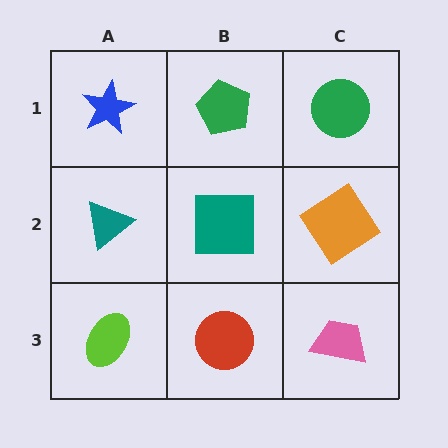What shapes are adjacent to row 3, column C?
An orange diamond (row 2, column C), a red circle (row 3, column B).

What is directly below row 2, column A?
A lime ellipse.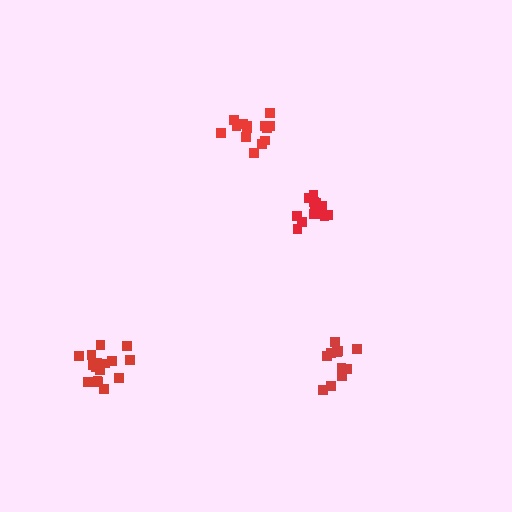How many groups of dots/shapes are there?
There are 4 groups.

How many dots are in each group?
Group 1: 11 dots, Group 2: 16 dots, Group 3: 14 dots, Group 4: 13 dots (54 total).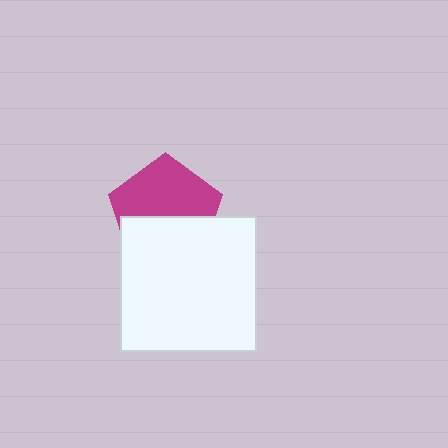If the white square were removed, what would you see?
You would see the complete magenta pentagon.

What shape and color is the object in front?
The object in front is a white square.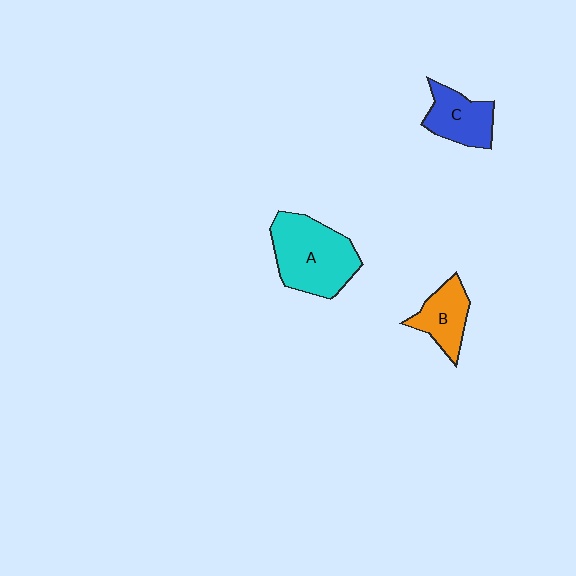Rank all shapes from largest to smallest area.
From largest to smallest: A (cyan), C (blue), B (orange).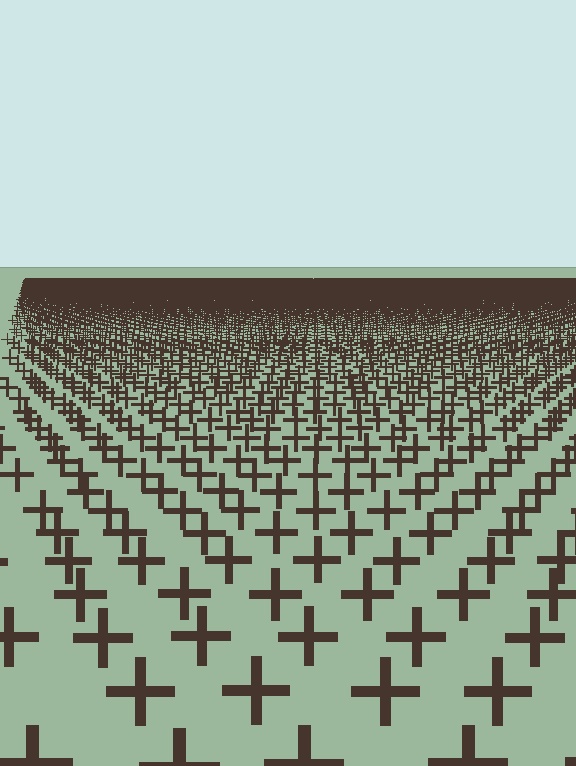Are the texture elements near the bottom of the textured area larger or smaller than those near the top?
Larger. Near the bottom, elements are closer to the viewer and appear at a bigger on-screen size.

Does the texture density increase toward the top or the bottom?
Density increases toward the top.